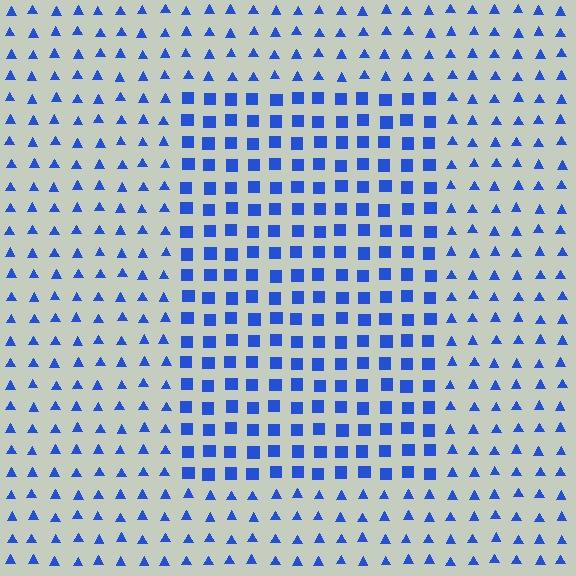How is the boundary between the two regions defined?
The boundary is defined by a change in element shape: squares inside vs. triangles outside. All elements share the same color and spacing.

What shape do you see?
I see a rectangle.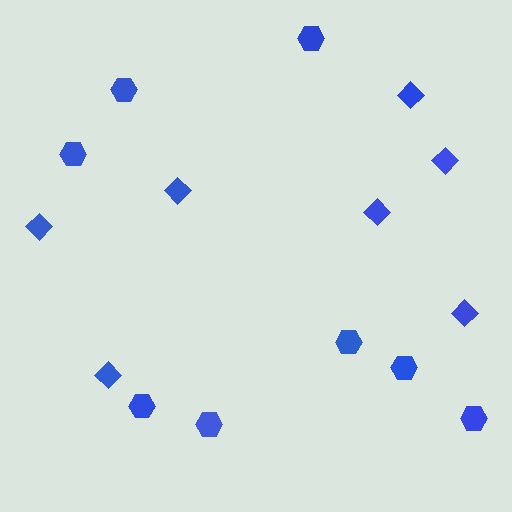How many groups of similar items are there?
There are 2 groups: one group of hexagons (8) and one group of diamonds (7).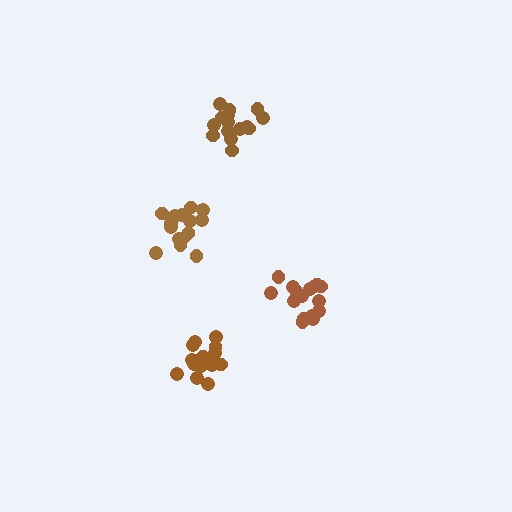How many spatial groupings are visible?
There are 4 spatial groupings.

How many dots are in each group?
Group 1: 16 dots, Group 2: 16 dots, Group 3: 15 dots, Group 4: 16 dots (63 total).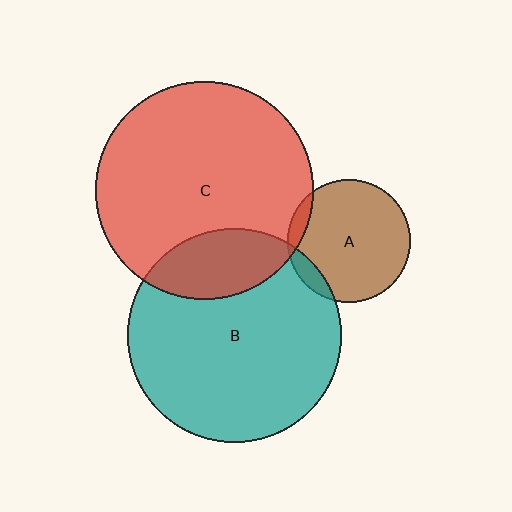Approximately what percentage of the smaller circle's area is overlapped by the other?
Approximately 20%.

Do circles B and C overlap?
Yes.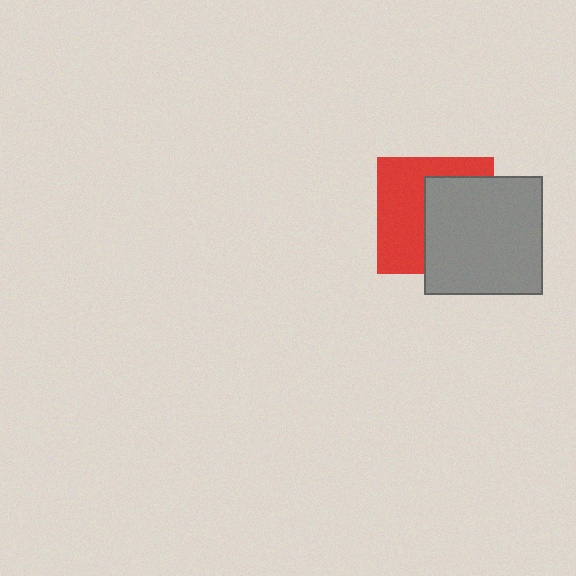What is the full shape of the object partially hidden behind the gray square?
The partially hidden object is a red square.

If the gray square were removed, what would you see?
You would see the complete red square.